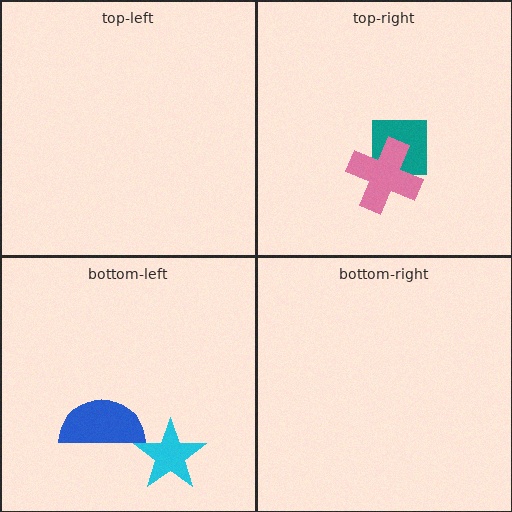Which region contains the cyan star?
The bottom-left region.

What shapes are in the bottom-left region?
The cyan star, the blue semicircle.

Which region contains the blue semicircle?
The bottom-left region.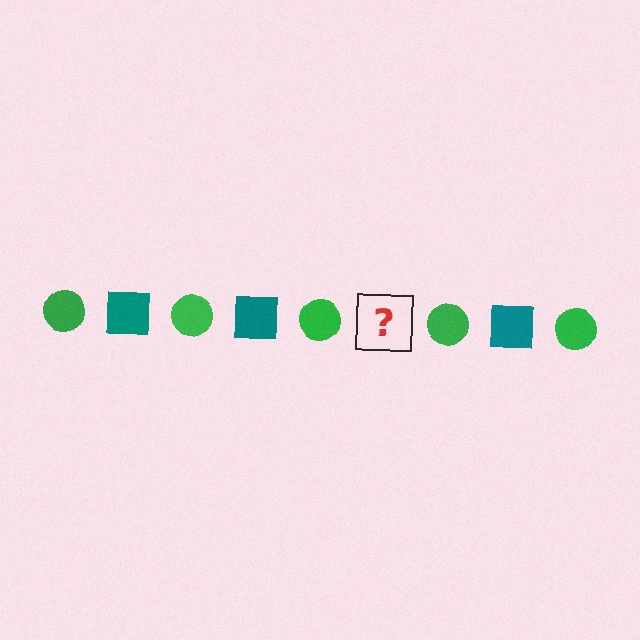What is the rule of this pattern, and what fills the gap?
The rule is that the pattern alternates between green circle and teal square. The gap should be filled with a teal square.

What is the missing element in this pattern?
The missing element is a teal square.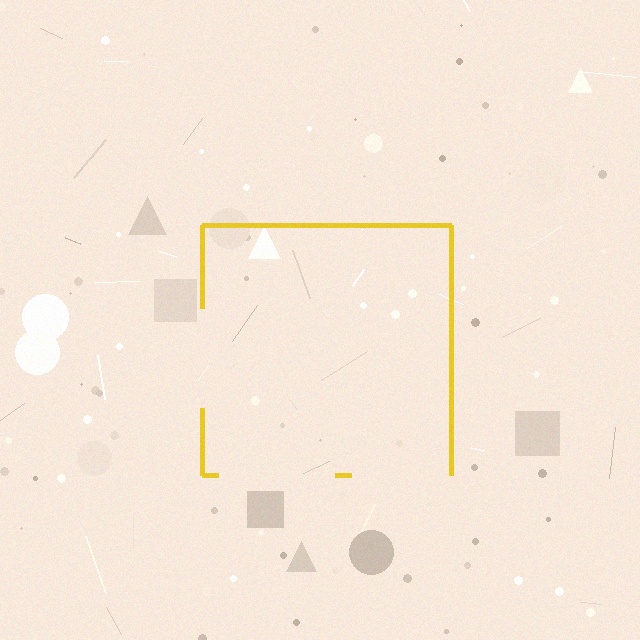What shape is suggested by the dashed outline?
The dashed outline suggests a square.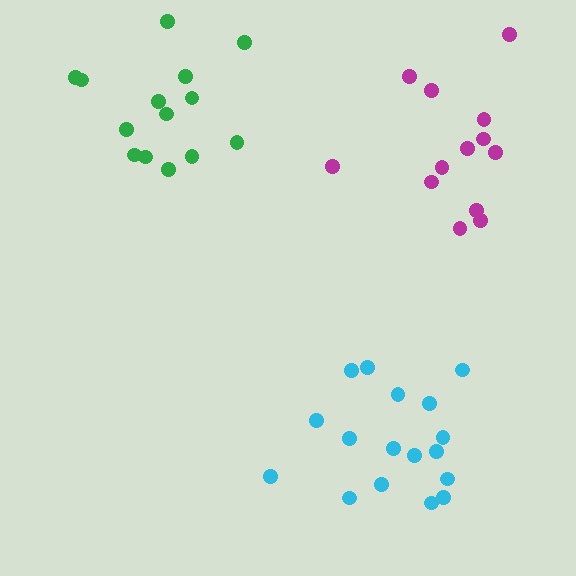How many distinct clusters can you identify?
There are 3 distinct clusters.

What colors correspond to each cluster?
The clusters are colored: cyan, green, magenta.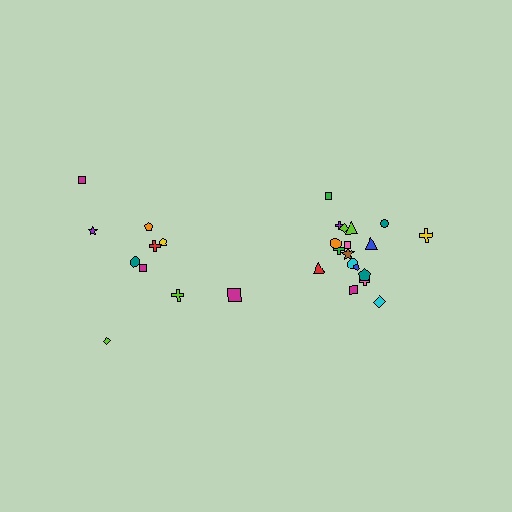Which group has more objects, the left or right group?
The right group.